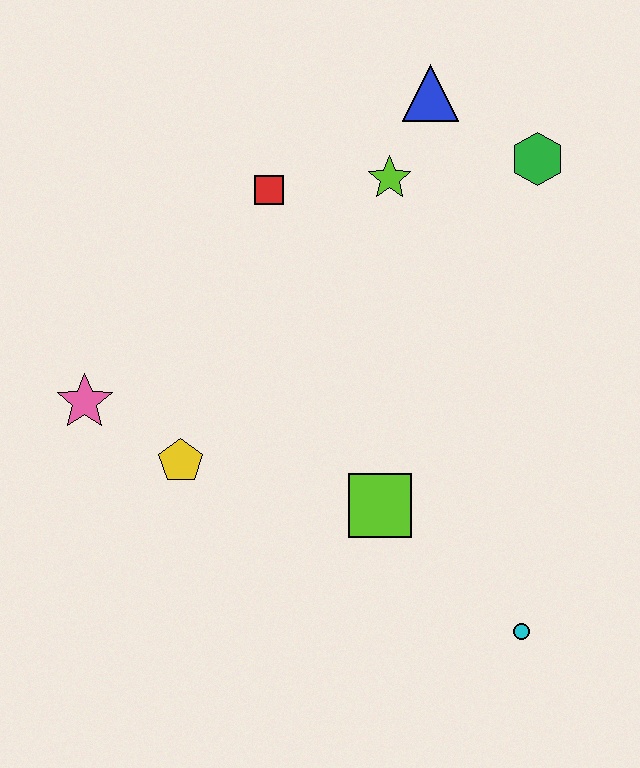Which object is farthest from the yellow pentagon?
The green hexagon is farthest from the yellow pentagon.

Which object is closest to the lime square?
The cyan circle is closest to the lime square.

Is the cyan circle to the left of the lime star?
No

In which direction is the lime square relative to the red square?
The lime square is below the red square.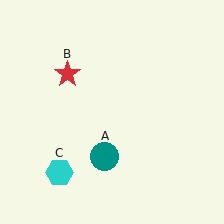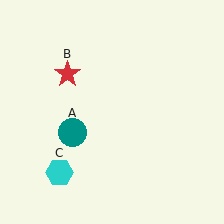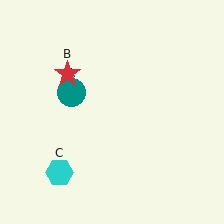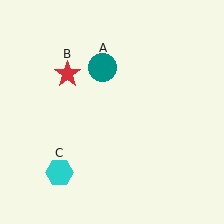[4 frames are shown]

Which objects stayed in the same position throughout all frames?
Red star (object B) and cyan hexagon (object C) remained stationary.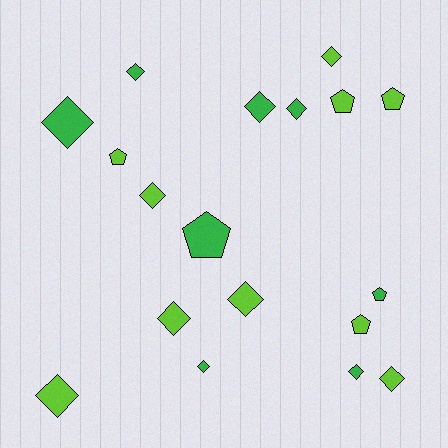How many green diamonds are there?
There are 6 green diamonds.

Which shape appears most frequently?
Diamond, with 12 objects.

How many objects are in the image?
There are 18 objects.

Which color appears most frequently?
Lime, with 10 objects.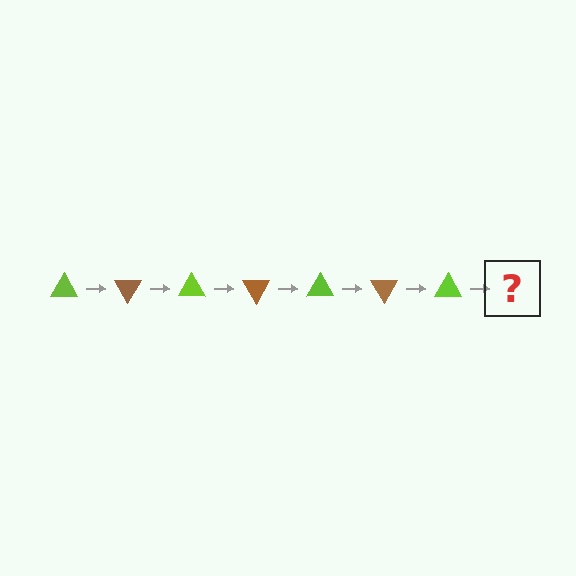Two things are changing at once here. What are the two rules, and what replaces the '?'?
The two rules are that it rotates 60 degrees each step and the color cycles through lime and brown. The '?' should be a brown triangle, rotated 420 degrees from the start.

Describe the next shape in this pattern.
It should be a brown triangle, rotated 420 degrees from the start.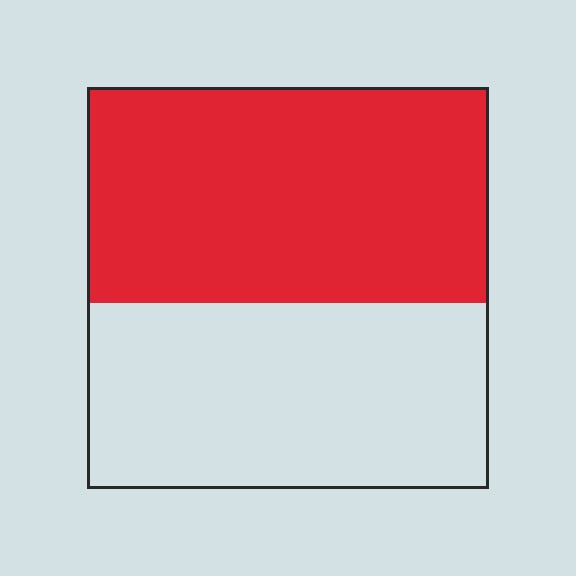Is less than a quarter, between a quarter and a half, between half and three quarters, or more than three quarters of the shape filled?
Between half and three quarters.